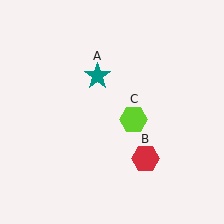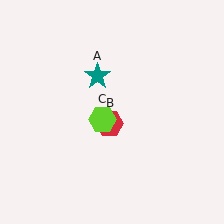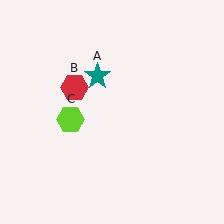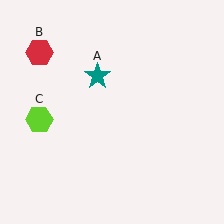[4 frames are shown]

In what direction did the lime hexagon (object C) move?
The lime hexagon (object C) moved left.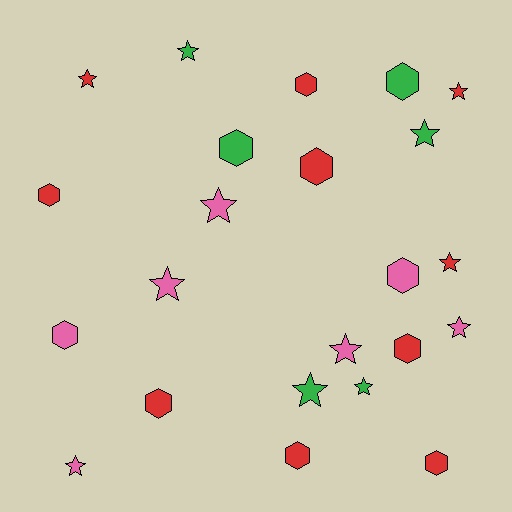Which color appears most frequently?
Red, with 10 objects.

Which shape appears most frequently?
Star, with 12 objects.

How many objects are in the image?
There are 23 objects.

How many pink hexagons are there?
There are 2 pink hexagons.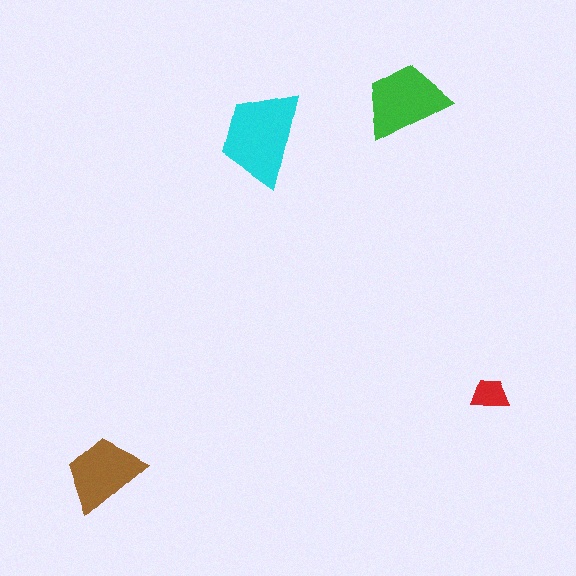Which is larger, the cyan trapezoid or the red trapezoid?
The cyan one.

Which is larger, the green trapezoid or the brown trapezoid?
The green one.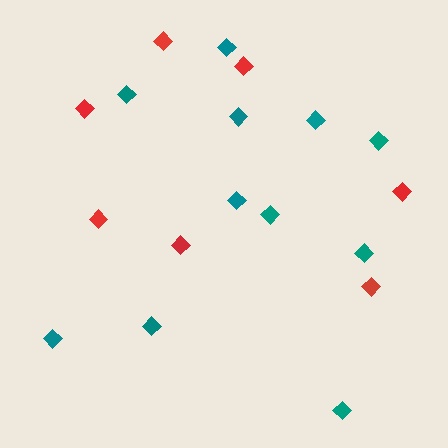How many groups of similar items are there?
There are 2 groups: one group of teal diamonds (11) and one group of red diamonds (7).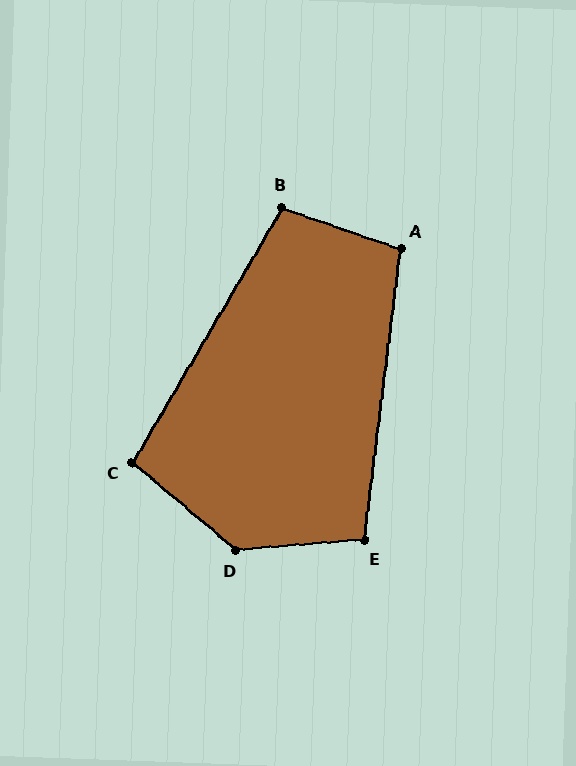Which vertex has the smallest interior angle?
C, at approximately 100 degrees.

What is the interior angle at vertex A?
Approximately 102 degrees (obtuse).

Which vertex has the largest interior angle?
D, at approximately 136 degrees.